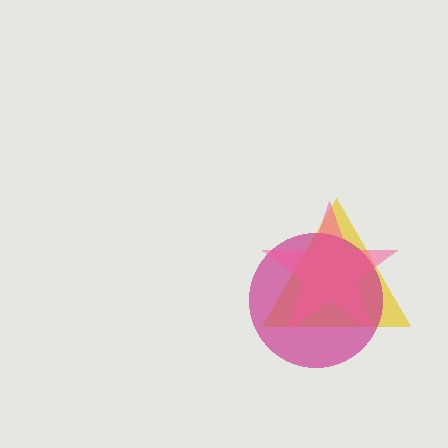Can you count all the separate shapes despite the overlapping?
Yes, there are 3 separate shapes.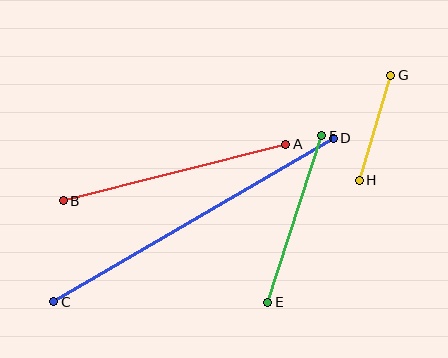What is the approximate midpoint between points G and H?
The midpoint is at approximately (375, 128) pixels.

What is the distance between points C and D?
The distance is approximately 323 pixels.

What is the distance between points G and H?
The distance is approximately 110 pixels.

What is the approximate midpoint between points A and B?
The midpoint is at approximately (175, 172) pixels.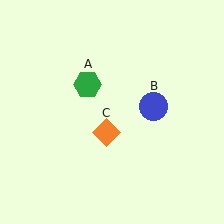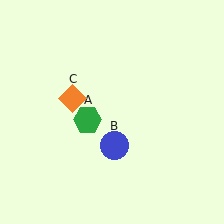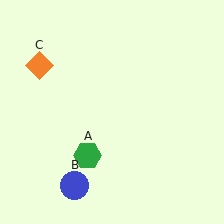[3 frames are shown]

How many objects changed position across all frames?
3 objects changed position: green hexagon (object A), blue circle (object B), orange diamond (object C).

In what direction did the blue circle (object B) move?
The blue circle (object B) moved down and to the left.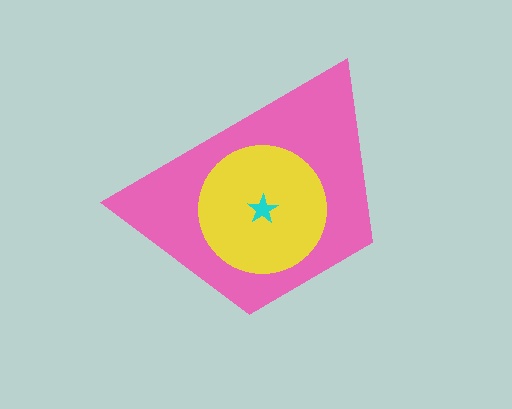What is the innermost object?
The cyan star.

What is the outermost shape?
The pink trapezoid.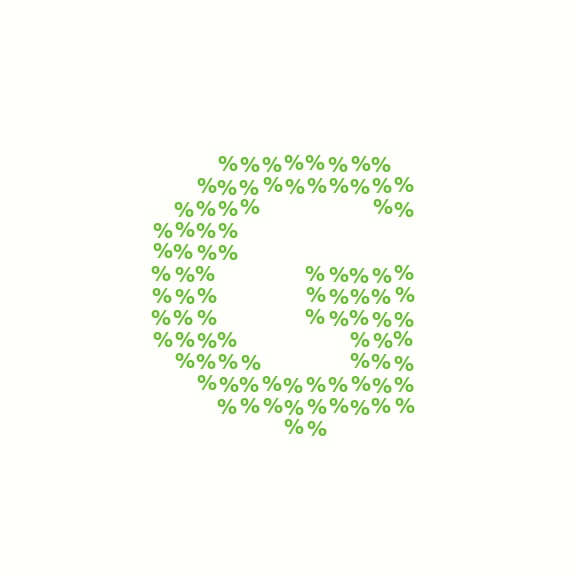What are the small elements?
The small elements are percent signs.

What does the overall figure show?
The overall figure shows the letter G.